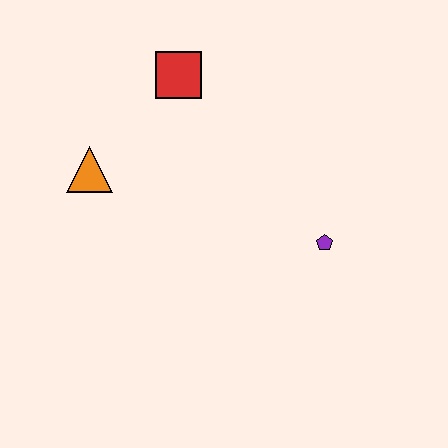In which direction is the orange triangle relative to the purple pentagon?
The orange triangle is to the left of the purple pentagon.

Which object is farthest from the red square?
The purple pentagon is farthest from the red square.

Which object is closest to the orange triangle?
The red square is closest to the orange triangle.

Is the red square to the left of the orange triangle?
No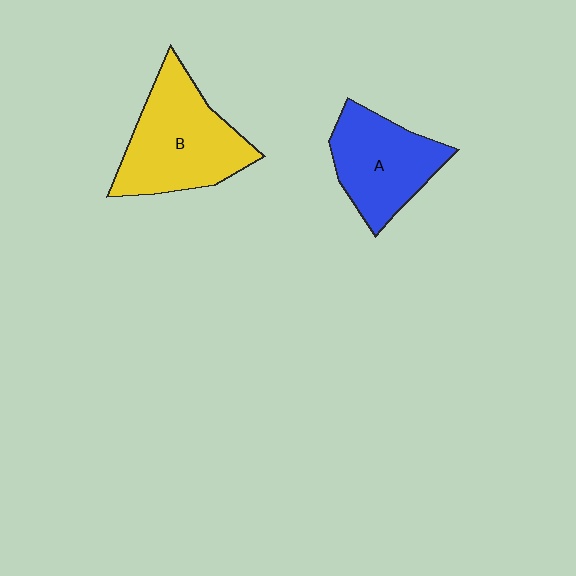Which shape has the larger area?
Shape B (yellow).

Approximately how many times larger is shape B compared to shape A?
Approximately 1.3 times.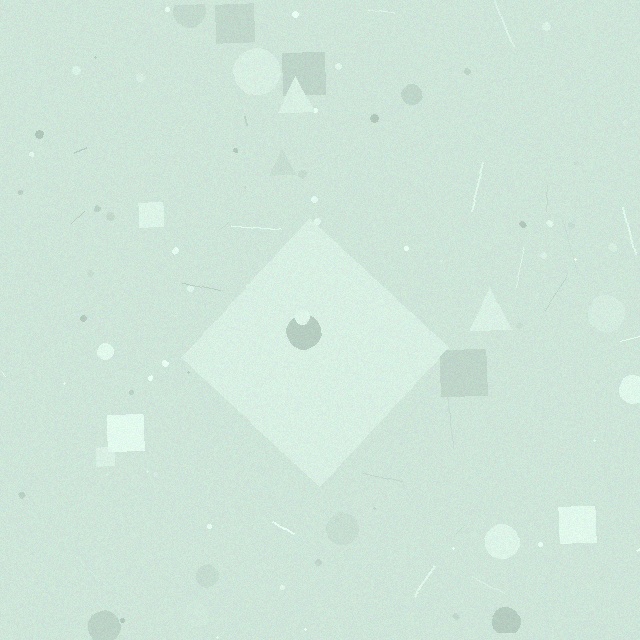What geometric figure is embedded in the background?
A diamond is embedded in the background.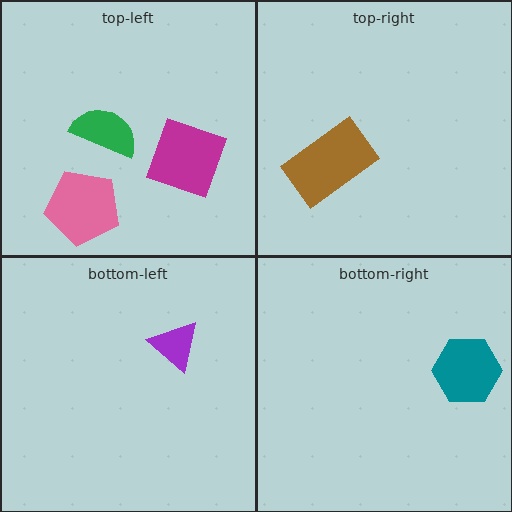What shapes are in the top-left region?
The green semicircle, the magenta diamond, the pink pentagon.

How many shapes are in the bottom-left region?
1.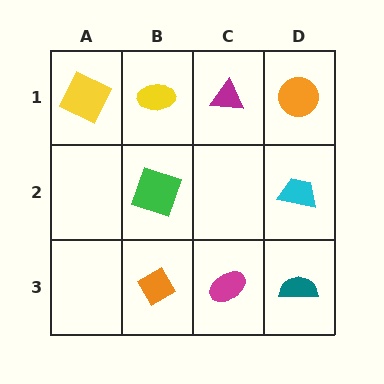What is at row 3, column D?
A teal semicircle.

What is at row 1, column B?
A yellow ellipse.